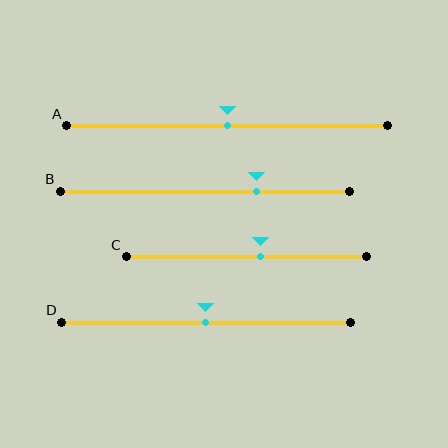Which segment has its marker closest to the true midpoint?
Segment A has its marker closest to the true midpoint.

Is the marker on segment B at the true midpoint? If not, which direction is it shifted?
No, the marker on segment B is shifted to the right by about 18% of the segment length.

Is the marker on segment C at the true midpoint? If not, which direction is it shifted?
No, the marker on segment C is shifted to the right by about 6% of the segment length.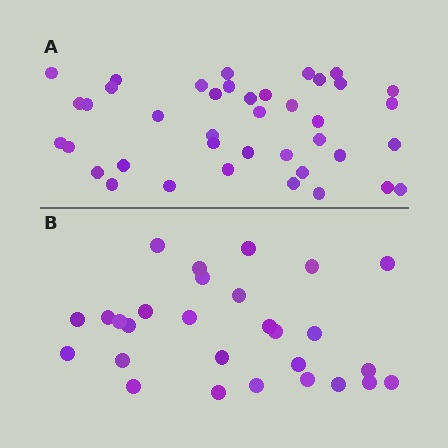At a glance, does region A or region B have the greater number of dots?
Region A (the top region) has more dots.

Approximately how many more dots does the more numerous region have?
Region A has roughly 12 or so more dots than region B.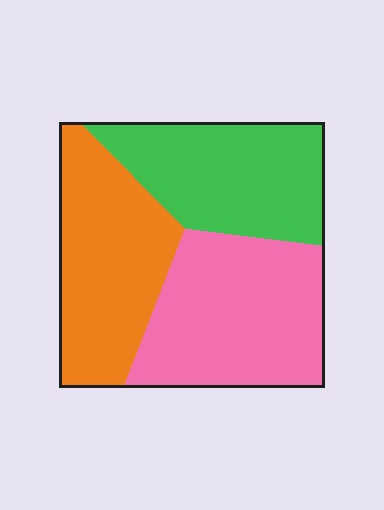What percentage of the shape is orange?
Orange covers 32% of the shape.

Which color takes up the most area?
Pink, at roughly 35%.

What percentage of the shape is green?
Green takes up between a sixth and a third of the shape.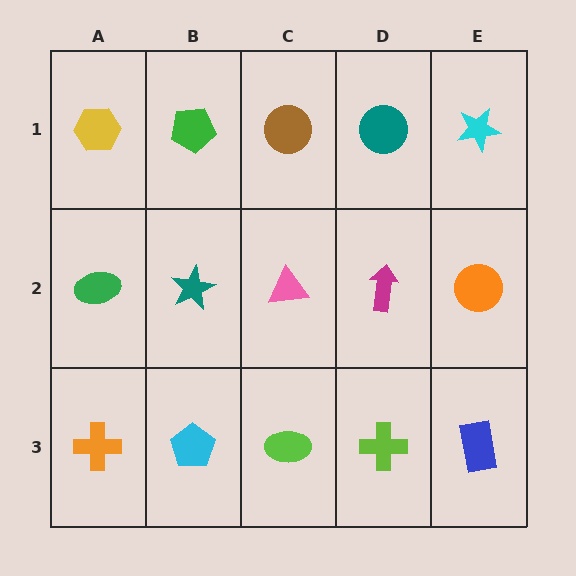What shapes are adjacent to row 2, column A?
A yellow hexagon (row 1, column A), an orange cross (row 3, column A), a teal star (row 2, column B).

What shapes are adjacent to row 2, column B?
A green pentagon (row 1, column B), a cyan pentagon (row 3, column B), a green ellipse (row 2, column A), a pink triangle (row 2, column C).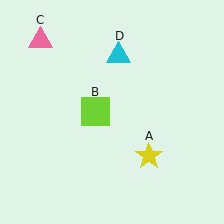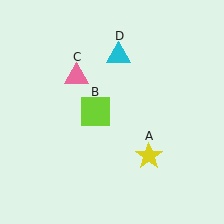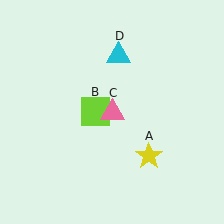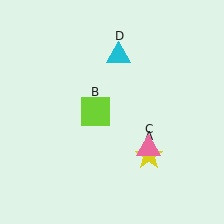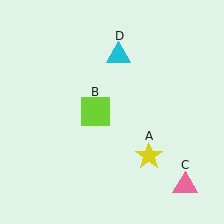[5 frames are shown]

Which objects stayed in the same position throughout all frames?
Yellow star (object A) and lime square (object B) and cyan triangle (object D) remained stationary.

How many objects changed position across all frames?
1 object changed position: pink triangle (object C).